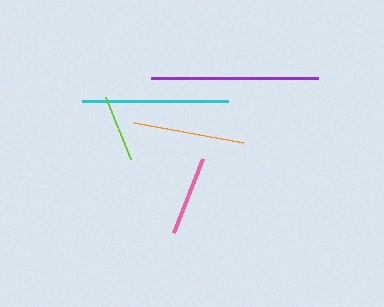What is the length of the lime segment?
The lime segment is approximately 67 pixels long.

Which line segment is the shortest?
The lime line is the shortest at approximately 67 pixels.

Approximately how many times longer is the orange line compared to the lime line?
The orange line is approximately 1.6 times the length of the lime line.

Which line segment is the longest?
The purple line is the longest at approximately 167 pixels.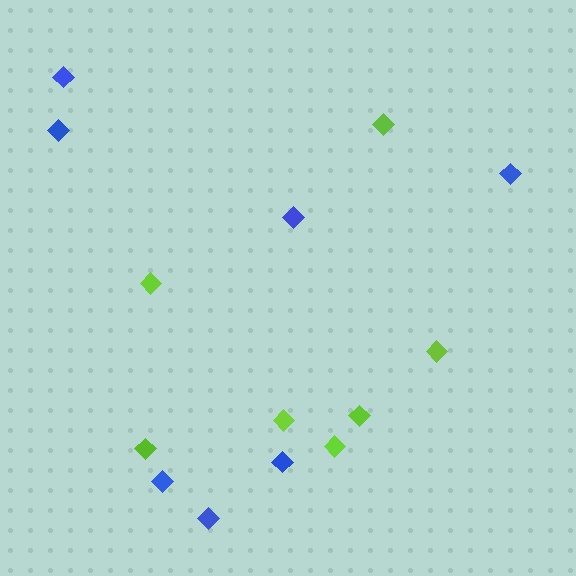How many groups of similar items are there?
There are 2 groups: one group of blue diamonds (7) and one group of lime diamonds (7).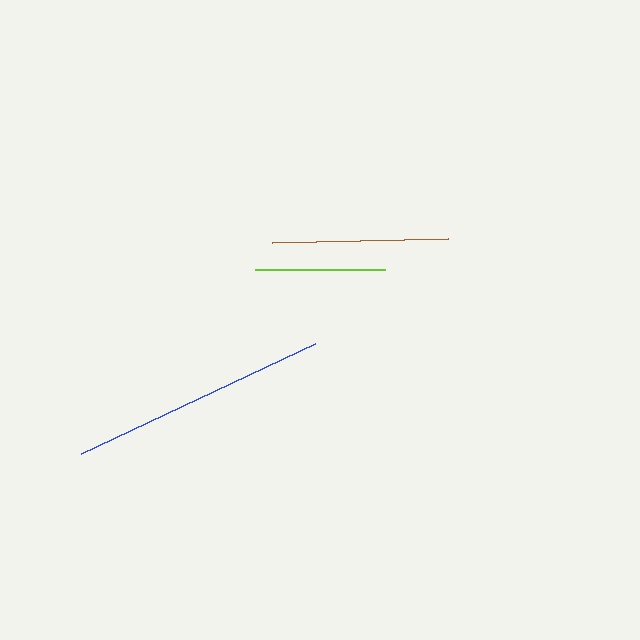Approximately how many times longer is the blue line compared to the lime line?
The blue line is approximately 2.0 times the length of the lime line.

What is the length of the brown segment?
The brown segment is approximately 176 pixels long.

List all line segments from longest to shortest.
From longest to shortest: blue, brown, lime.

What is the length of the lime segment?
The lime segment is approximately 130 pixels long.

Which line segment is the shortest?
The lime line is the shortest at approximately 130 pixels.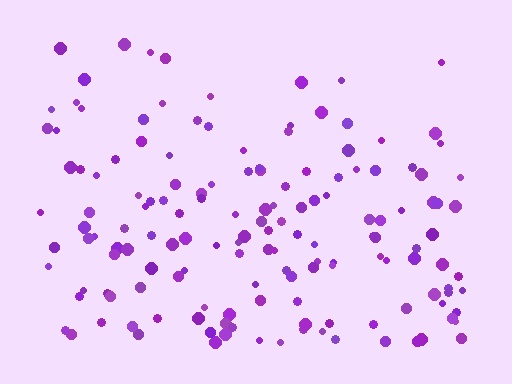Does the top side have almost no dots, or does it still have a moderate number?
Still a moderate number, just noticeably fewer than the bottom.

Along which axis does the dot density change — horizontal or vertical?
Vertical.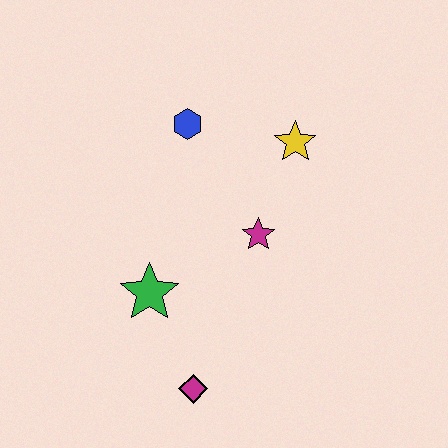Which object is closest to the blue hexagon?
The yellow star is closest to the blue hexagon.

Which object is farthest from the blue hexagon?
The magenta diamond is farthest from the blue hexagon.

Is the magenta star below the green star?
No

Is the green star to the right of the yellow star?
No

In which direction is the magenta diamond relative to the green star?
The magenta diamond is below the green star.